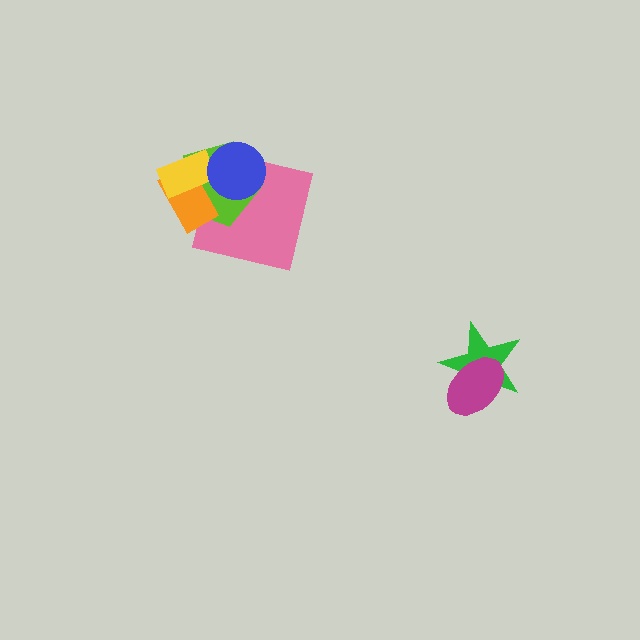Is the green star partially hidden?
Yes, it is partially covered by another shape.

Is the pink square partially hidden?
Yes, it is partially covered by another shape.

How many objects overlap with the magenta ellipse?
1 object overlaps with the magenta ellipse.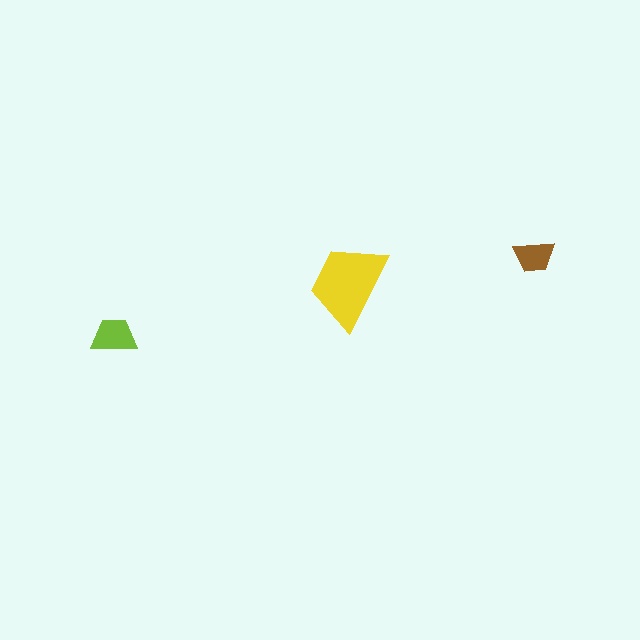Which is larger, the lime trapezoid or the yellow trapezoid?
The yellow one.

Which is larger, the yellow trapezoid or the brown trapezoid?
The yellow one.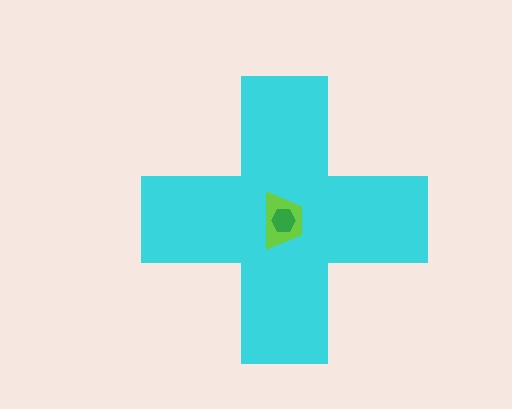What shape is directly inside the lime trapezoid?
The green hexagon.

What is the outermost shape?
The cyan cross.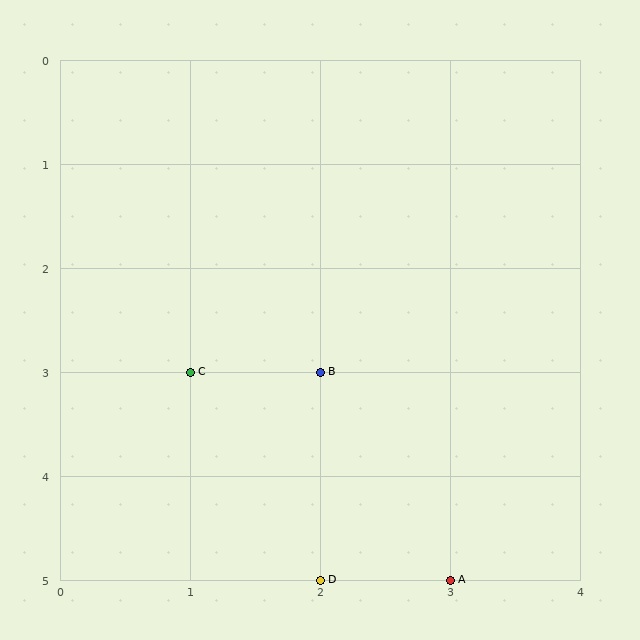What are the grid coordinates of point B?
Point B is at grid coordinates (2, 3).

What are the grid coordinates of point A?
Point A is at grid coordinates (3, 5).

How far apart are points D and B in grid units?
Points D and B are 2 rows apart.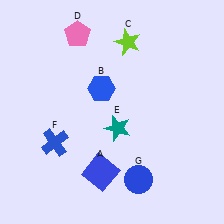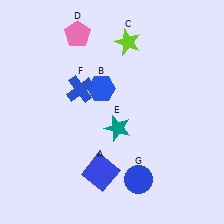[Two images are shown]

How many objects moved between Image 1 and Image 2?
1 object moved between the two images.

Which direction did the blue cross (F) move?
The blue cross (F) moved up.